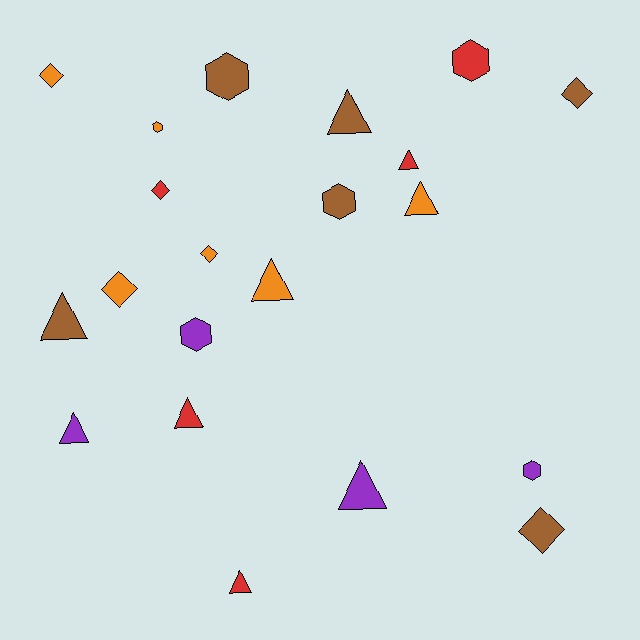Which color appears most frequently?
Brown, with 6 objects.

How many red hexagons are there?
There is 1 red hexagon.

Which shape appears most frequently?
Triangle, with 9 objects.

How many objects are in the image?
There are 21 objects.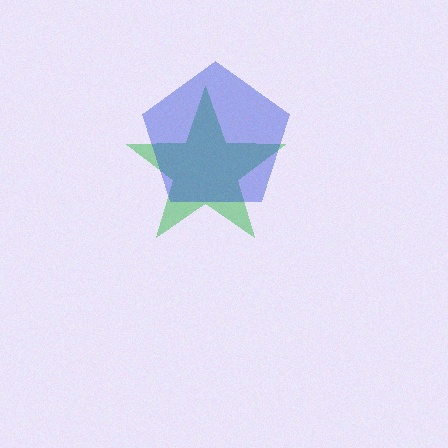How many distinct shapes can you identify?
There are 2 distinct shapes: a green star, a blue pentagon.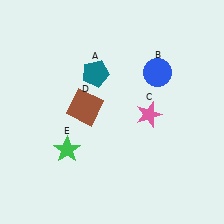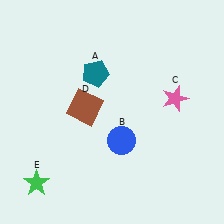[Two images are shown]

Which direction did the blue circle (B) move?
The blue circle (B) moved down.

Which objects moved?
The objects that moved are: the blue circle (B), the pink star (C), the green star (E).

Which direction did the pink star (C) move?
The pink star (C) moved right.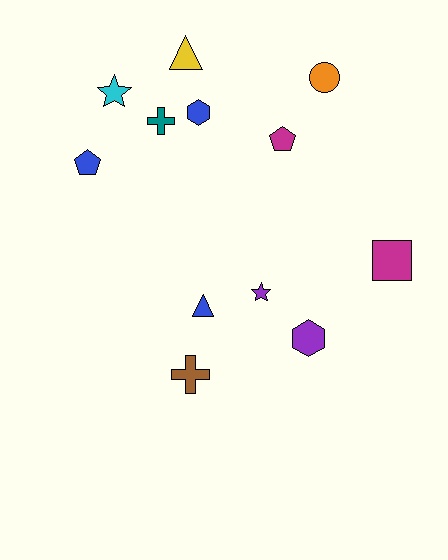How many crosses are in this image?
There are 2 crosses.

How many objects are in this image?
There are 12 objects.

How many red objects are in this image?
There are no red objects.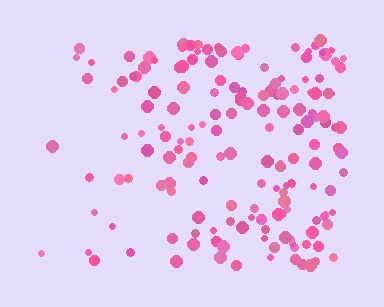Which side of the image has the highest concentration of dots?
The right.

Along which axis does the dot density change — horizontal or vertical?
Horizontal.